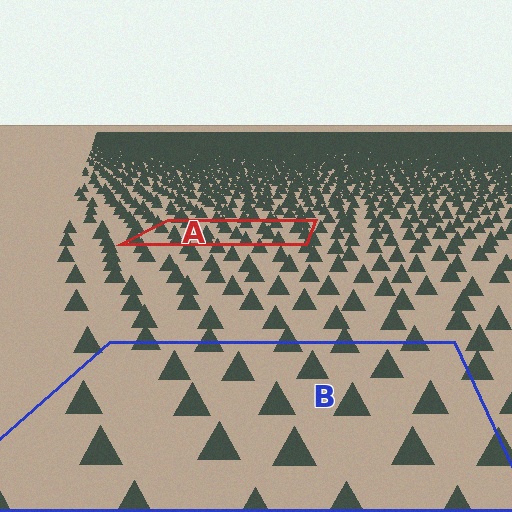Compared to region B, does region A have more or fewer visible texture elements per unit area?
Region A has more texture elements per unit area — they are packed more densely because it is farther away.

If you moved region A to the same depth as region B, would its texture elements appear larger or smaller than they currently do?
They would appear larger. At a closer depth, the same texture elements are projected at a bigger on-screen size.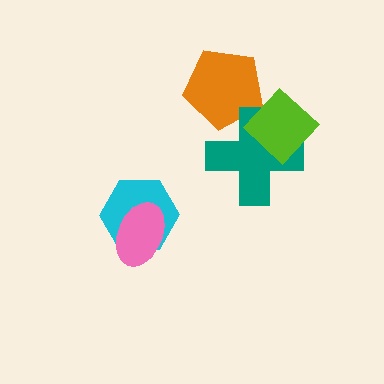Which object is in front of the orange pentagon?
The teal cross is in front of the orange pentagon.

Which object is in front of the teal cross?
The lime diamond is in front of the teal cross.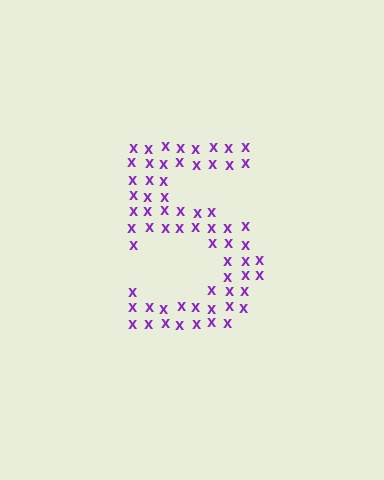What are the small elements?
The small elements are letter X's.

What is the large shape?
The large shape is the digit 5.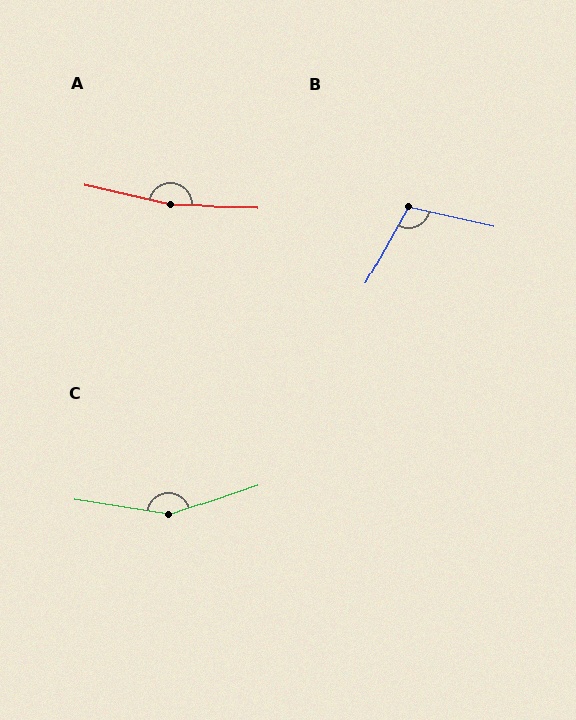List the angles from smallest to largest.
B (106°), C (152°), A (169°).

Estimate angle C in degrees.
Approximately 152 degrees.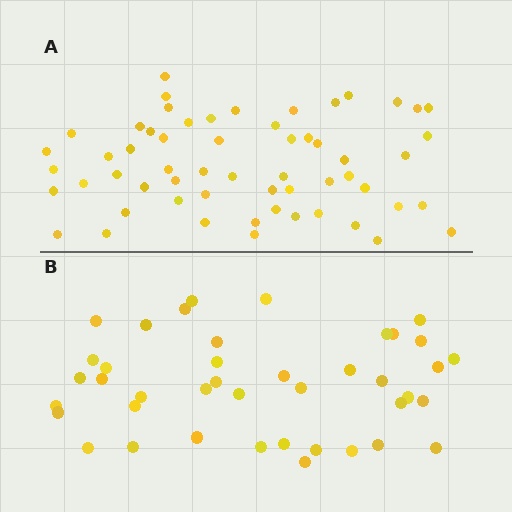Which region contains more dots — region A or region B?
Region A (the top region) has more dots.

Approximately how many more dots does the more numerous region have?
Region A has approximately 15 more dots than region B.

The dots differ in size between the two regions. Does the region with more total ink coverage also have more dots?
No. Region B has more total ink coverage because its dots are larger, but region A actually contains more individual dots. Total area can be misleading — the number of items is what matters here.